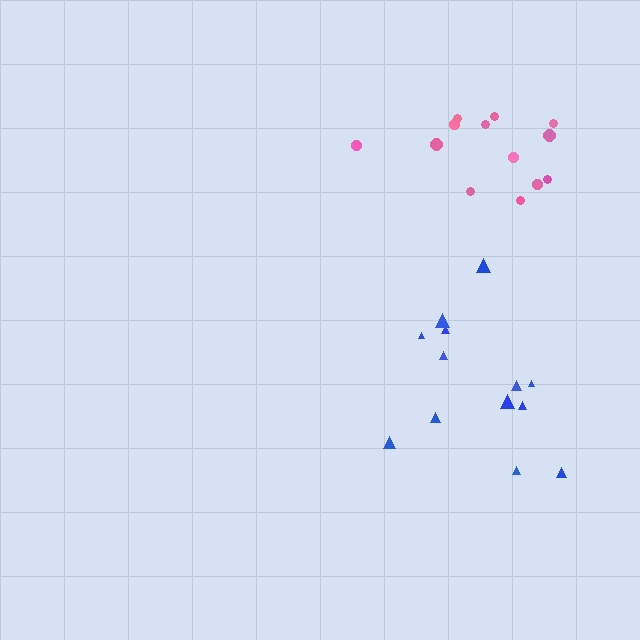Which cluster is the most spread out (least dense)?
Blue.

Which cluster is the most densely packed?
Pink.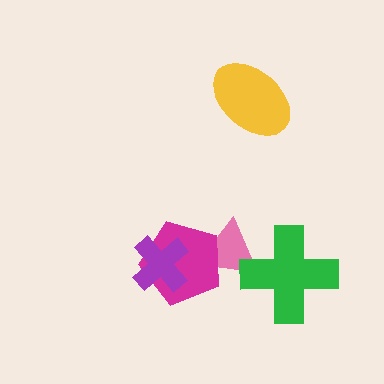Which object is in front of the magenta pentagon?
The purple cross is in front of the magenta pentagon.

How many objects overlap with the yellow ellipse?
0 objects overlap with the yellow ellipse.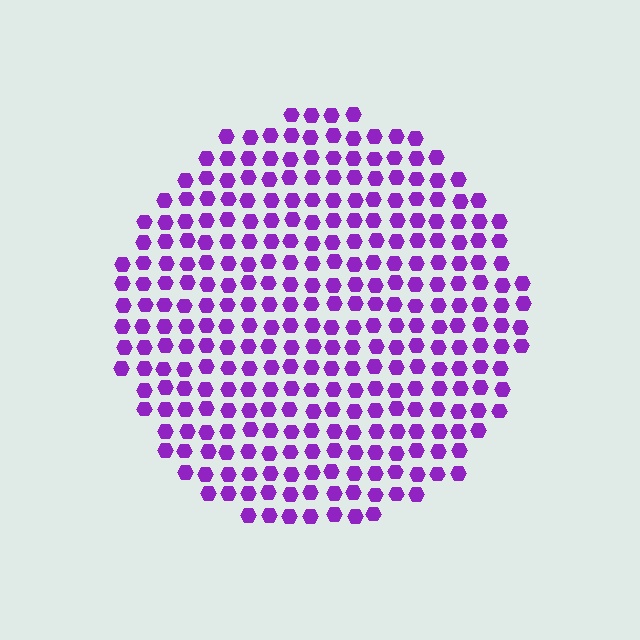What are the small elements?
The small elements are hexagons.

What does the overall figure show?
The overall figure shows a circle.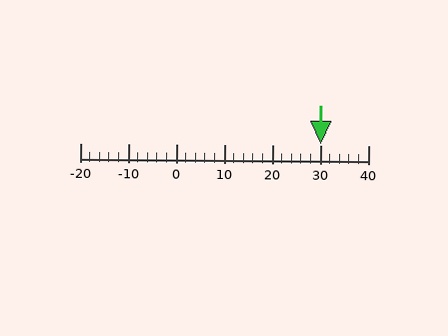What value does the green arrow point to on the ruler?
The green arrow points to approximately 30.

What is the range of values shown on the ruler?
The ruler shows values from -20 to 40.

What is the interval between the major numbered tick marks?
The major tick marks are spaced 10 units apart.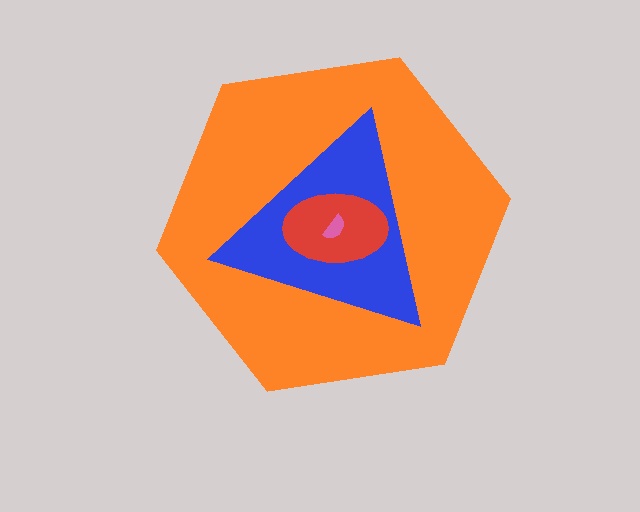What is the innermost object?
The pink semicircle.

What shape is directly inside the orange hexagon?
The blue triangle.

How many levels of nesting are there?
4.